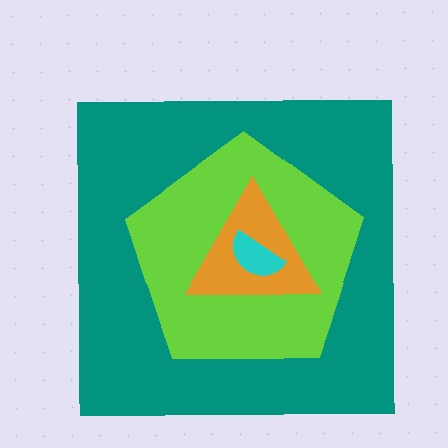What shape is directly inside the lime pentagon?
The orange triangle.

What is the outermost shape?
The teal square.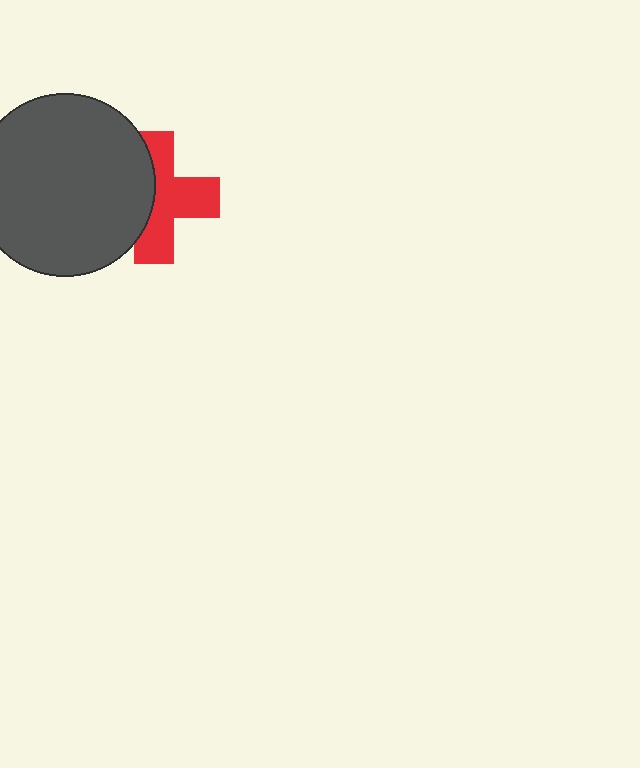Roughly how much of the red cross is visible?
About half of it is visible (roughly 59%).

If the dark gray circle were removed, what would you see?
You would see the complete red cross.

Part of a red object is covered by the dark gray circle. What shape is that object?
It is a cross.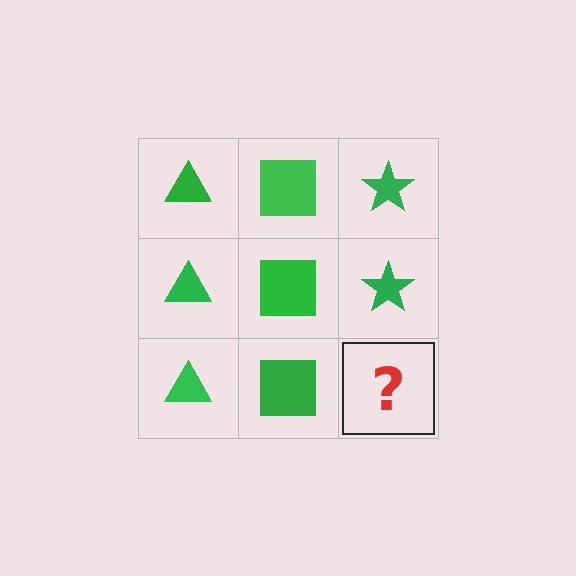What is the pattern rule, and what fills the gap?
The rule is that each column has a consistent shape. The gap should be filled with a green star.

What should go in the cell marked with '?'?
The missing cell should contain a green star.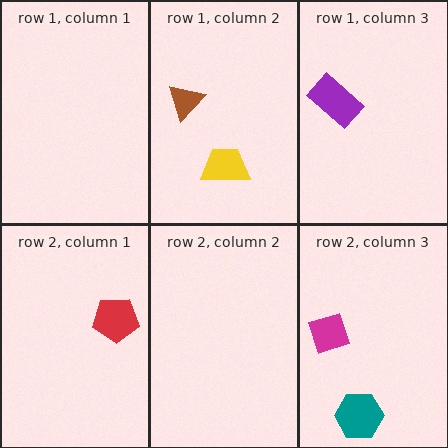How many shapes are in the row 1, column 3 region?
1.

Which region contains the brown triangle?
The row 1, column 2 region.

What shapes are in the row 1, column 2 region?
The brown triangle, the yellow trapezoid.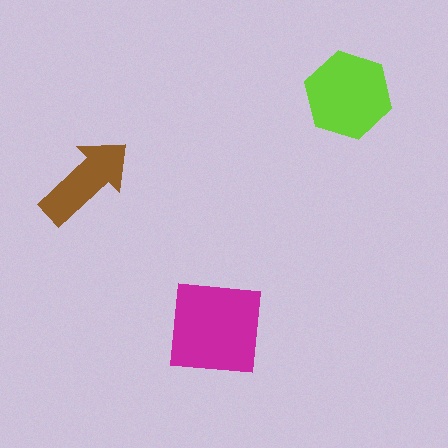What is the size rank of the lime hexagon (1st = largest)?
2nd.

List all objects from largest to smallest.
The magenta square, the lime hexagon, the brown arrow.